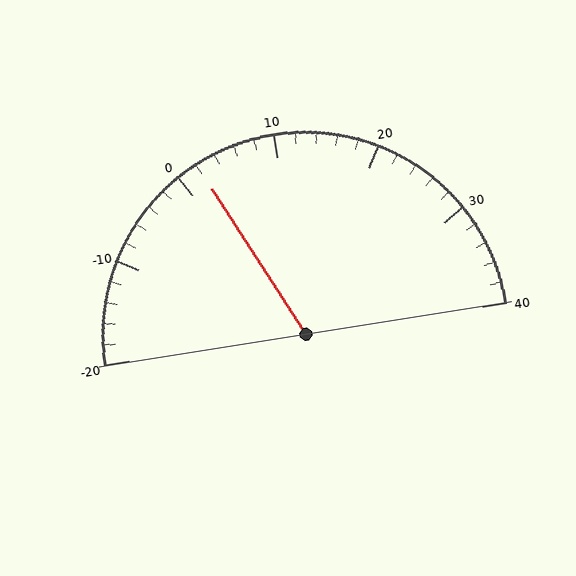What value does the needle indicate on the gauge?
The needle indicates approximately 2.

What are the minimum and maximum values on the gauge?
The gauge ranges from -20 to 40.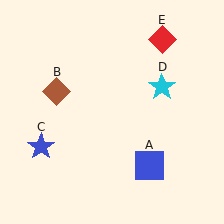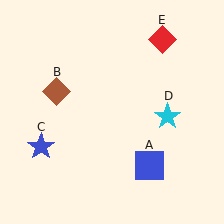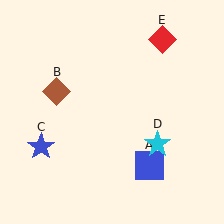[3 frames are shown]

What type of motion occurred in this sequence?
The cyan star (object D) rotated clockwise around the center of the scene.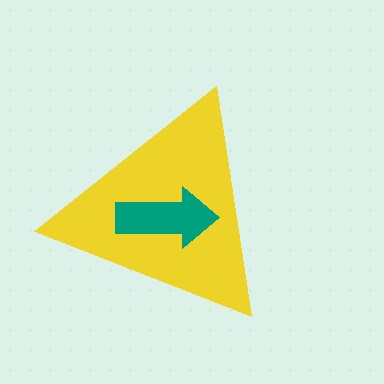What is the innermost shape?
The teal arrow.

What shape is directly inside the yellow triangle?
The teal arrow.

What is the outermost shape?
The yellow triangle.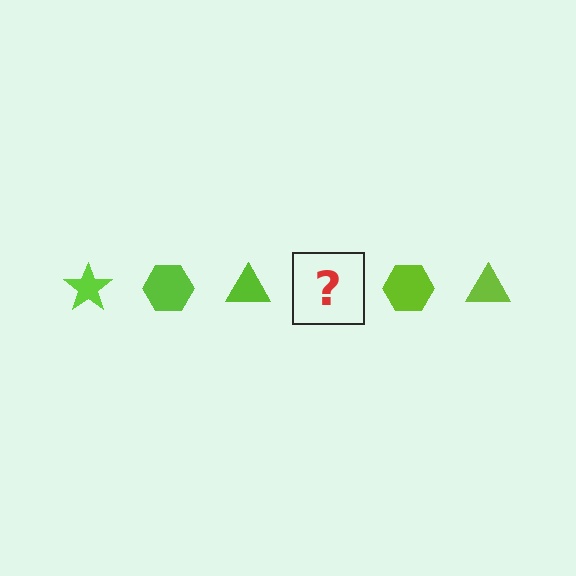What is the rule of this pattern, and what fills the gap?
The rule is that the pattern cycles through star, hexagon, triangle shapes in lime. The gap should be filled with a lime star.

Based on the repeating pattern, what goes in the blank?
The blank should be a lime star.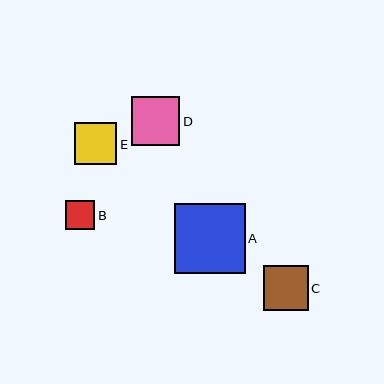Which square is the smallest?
Square B is the smallest with a size of approximately 29 pixels.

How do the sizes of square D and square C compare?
Square D and square C are approximately the same size.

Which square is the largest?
Square A is the largest with a size of approximately 71 pixels.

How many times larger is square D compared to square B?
Square D is approximately 1.7 times the size of square B.